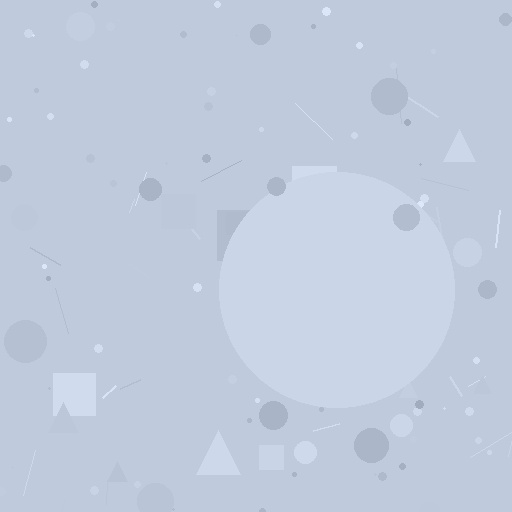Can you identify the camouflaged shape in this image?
The camouflaged shape is a circle.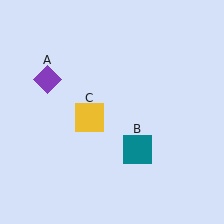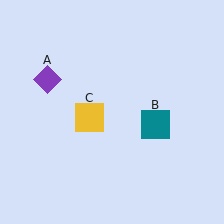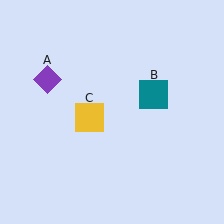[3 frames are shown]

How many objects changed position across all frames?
1 object changed position: teal square (object B).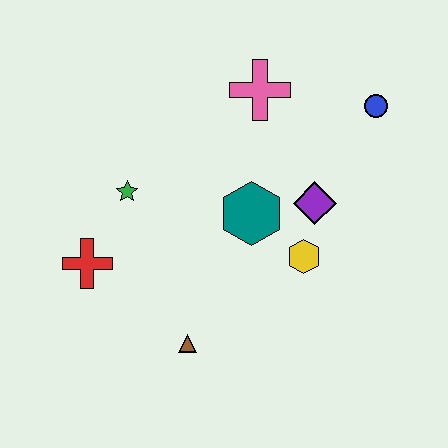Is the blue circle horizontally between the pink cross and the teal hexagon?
No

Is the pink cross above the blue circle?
Yes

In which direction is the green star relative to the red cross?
The green star is above the red cross.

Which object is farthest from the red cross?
The blue circle is farthest from the red cross.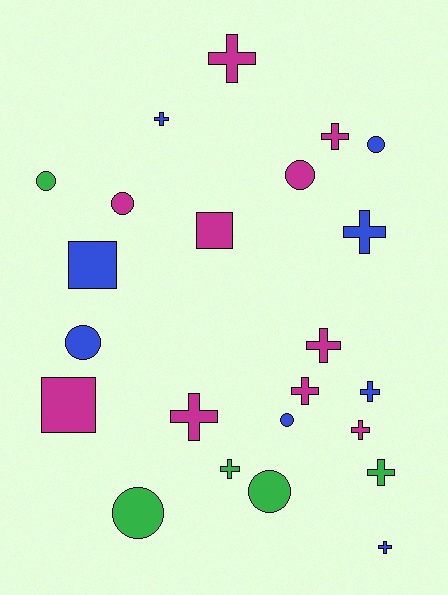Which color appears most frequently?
Magenta, with 10 objects.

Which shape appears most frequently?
Cross, with 12 objects.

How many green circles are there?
There are 3 green circles.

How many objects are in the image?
There are 23 objects.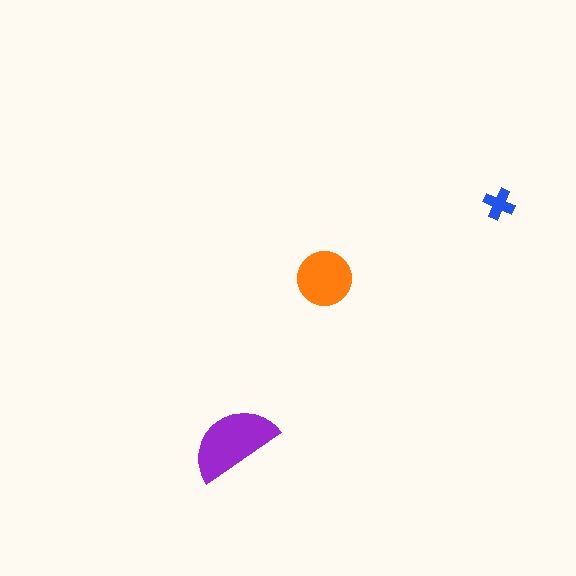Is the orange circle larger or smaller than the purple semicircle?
Smaller.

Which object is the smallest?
The blue cross.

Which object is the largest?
The purple semicircle.